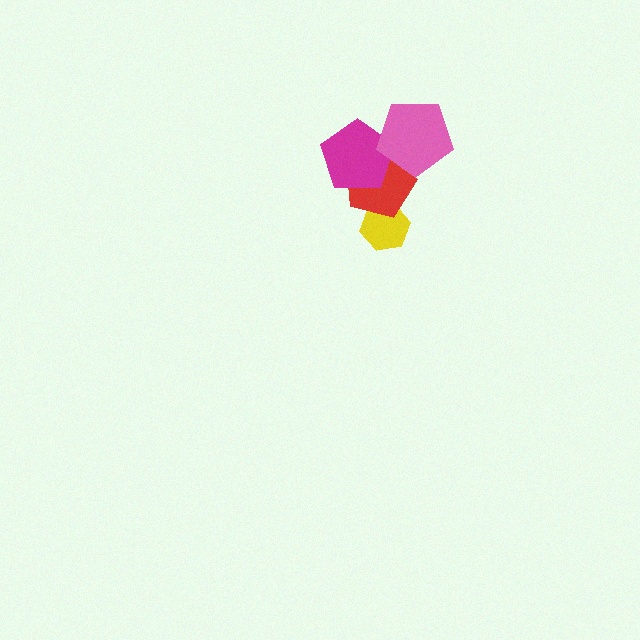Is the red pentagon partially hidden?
Yes, it is partially covered by another shape.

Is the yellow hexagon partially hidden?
Yes, it is partially covered by another shape.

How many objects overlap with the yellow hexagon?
1 object overlaps with the yellow hexagon.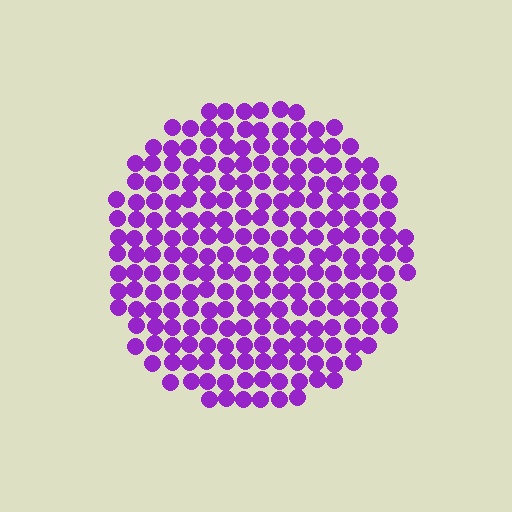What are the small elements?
The small elements are circles.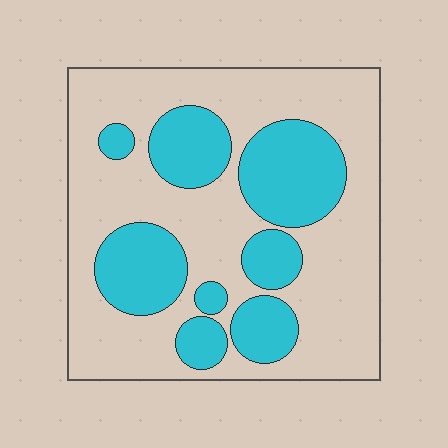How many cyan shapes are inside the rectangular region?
8.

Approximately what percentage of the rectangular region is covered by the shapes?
Approximately 35%.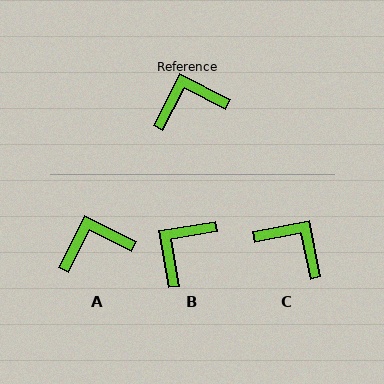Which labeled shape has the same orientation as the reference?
A.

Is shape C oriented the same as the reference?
No, it is off by about 52 degrees.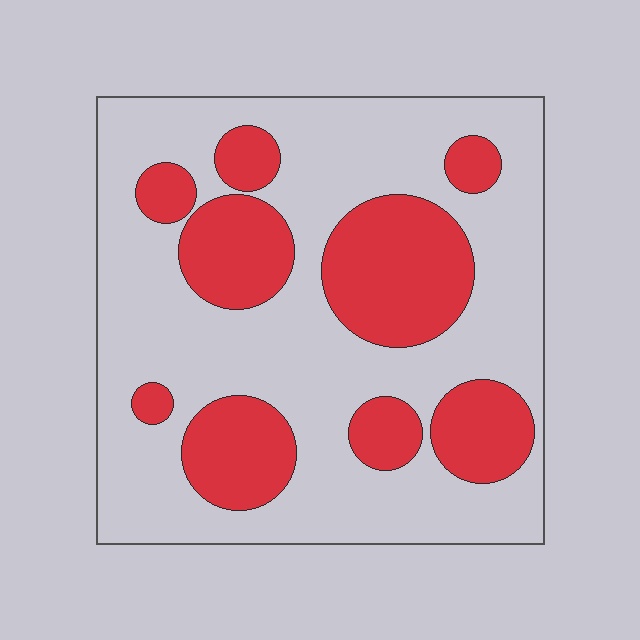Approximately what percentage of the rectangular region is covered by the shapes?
Approximately 30%.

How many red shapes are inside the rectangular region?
9.